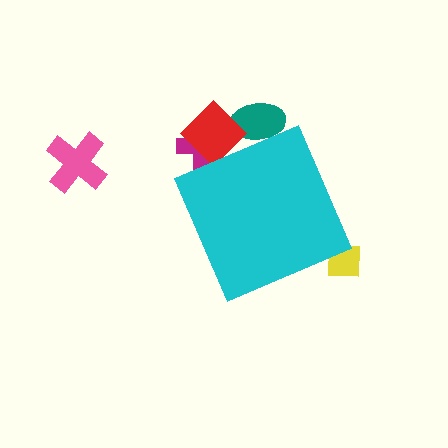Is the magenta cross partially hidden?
Yes, the magenta cross is partially hidden behind the cyan diamond.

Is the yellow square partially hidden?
Yes, the yellow square is partially hidden behind the cyan diamond.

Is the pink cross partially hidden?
No, the pink cross is fully visible.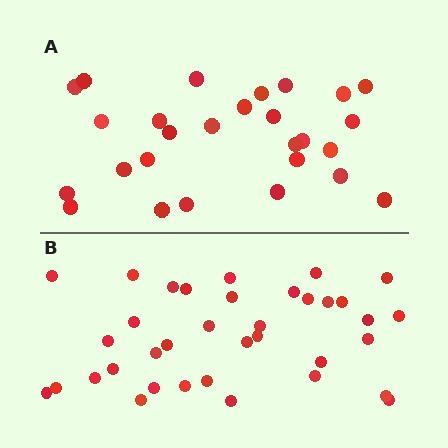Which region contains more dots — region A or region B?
Region B (the bottom region) has more dots.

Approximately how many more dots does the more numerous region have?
Region B has roughly 8 or so more dots than region A.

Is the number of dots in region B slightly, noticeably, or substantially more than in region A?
Region B has noticeably more, but not dramatically so. The ratio is roughly 1.3 to 1.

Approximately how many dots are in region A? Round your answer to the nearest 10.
About 30 dots. (The exact count is 27, which rounds to 30.)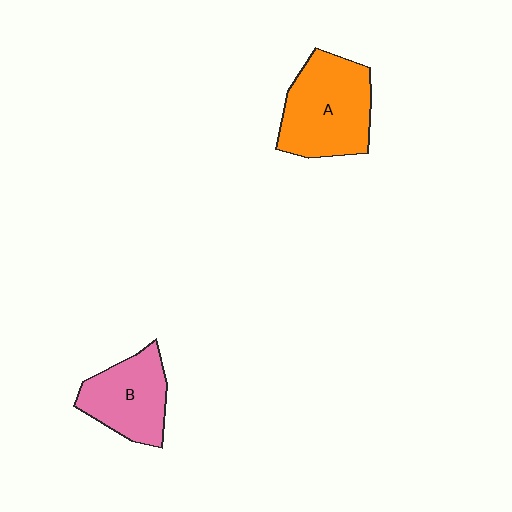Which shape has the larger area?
Shape A (orange).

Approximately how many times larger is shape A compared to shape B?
Approximately 1.3 times.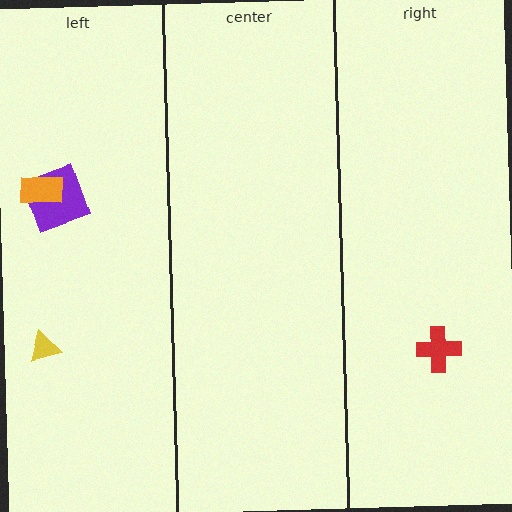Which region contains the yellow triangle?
The left region.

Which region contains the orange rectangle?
The left region.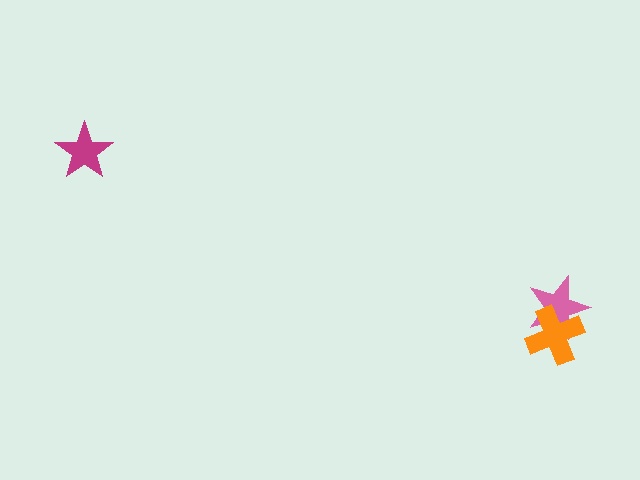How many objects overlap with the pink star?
1 object overlaps with the pink star.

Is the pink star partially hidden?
Yes, it is partially covered by another shape.